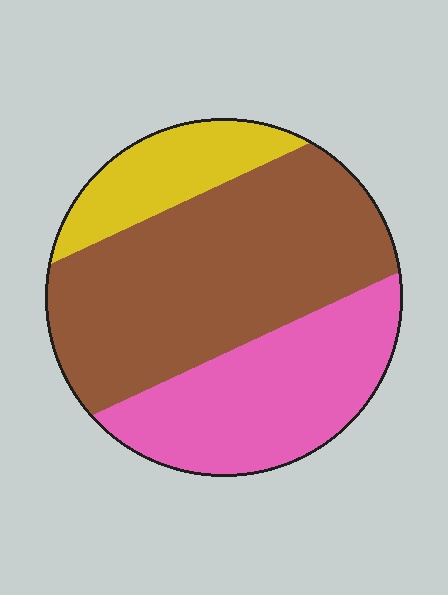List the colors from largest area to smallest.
From largest to smallest: brown, pink, yellow.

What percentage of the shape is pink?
Pink covers about 30% of the shape.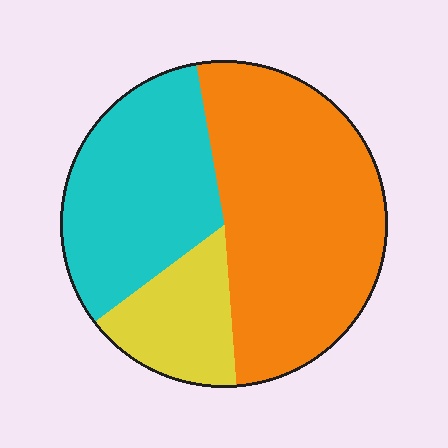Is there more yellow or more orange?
Orange.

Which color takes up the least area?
Yellow, at roughly 15%.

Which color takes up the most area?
Orange, at roughly 50%.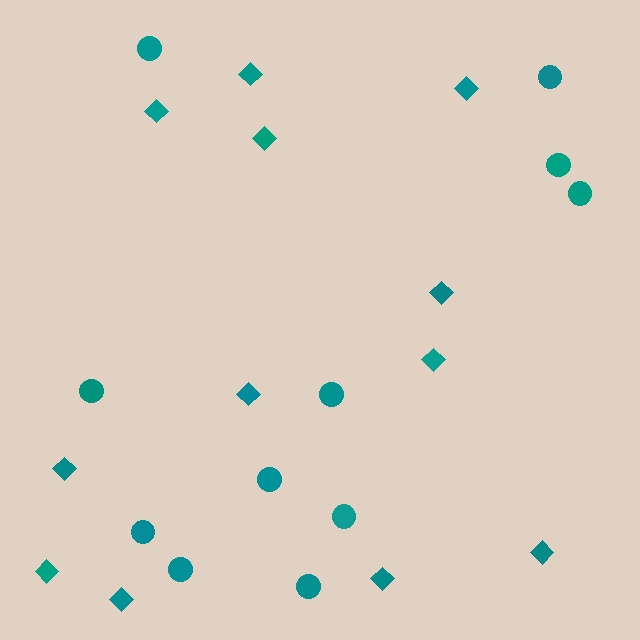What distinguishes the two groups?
There are 2 groups: one group of circles (11) and one group of diamonds (12).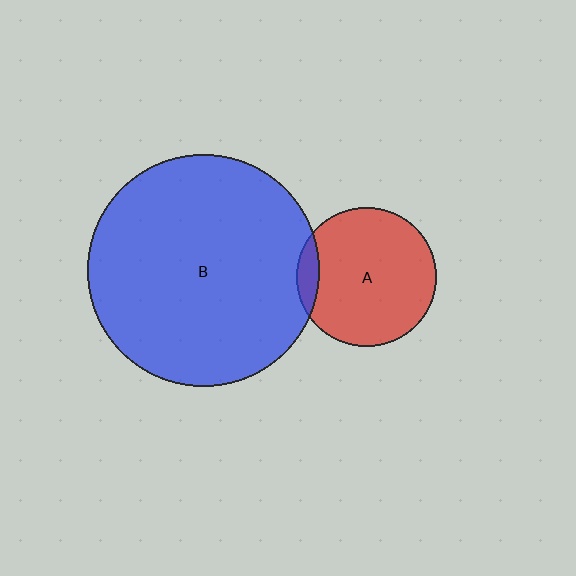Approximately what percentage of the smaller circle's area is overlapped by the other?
Approximately 10%.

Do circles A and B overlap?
Yes.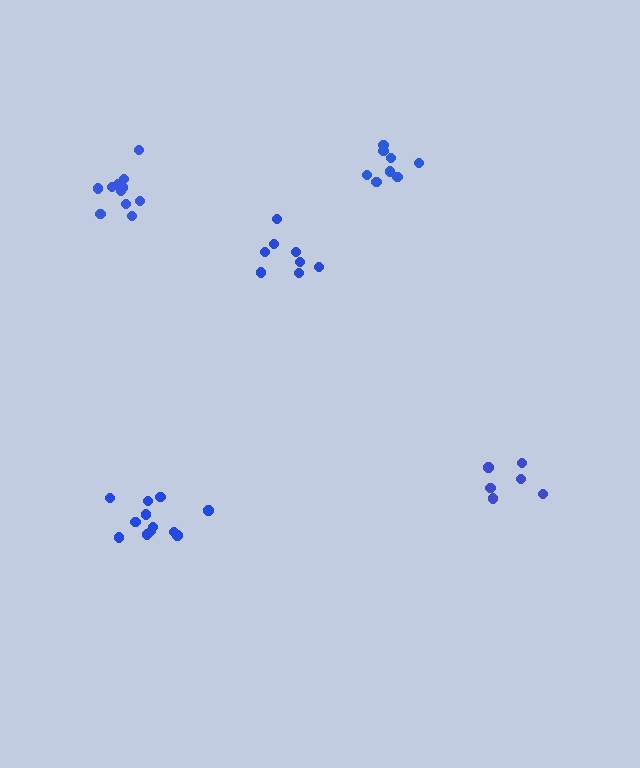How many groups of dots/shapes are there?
There are 5 groups.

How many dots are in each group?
Group 1: 6 dots, Group 2: 12 dots, Group 3: 11 dots, Group 4: 8 dots, Group 5: 8 dots (45 total).